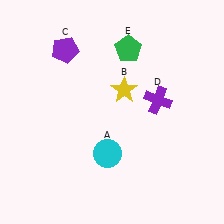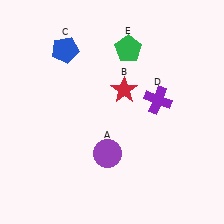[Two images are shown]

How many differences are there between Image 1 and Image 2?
There are 3 differences between the two images.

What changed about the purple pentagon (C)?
In Image 1, C is purple. In Image 2, it changed to blue.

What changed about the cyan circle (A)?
In Image 1, A is cyan. In Image 2, it changed to purple.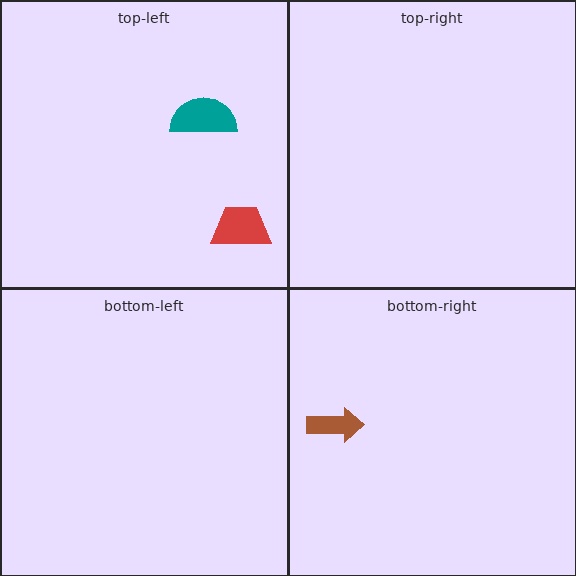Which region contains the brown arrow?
The bottom-right region.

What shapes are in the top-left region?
The teal semicircle, the red trapezoid.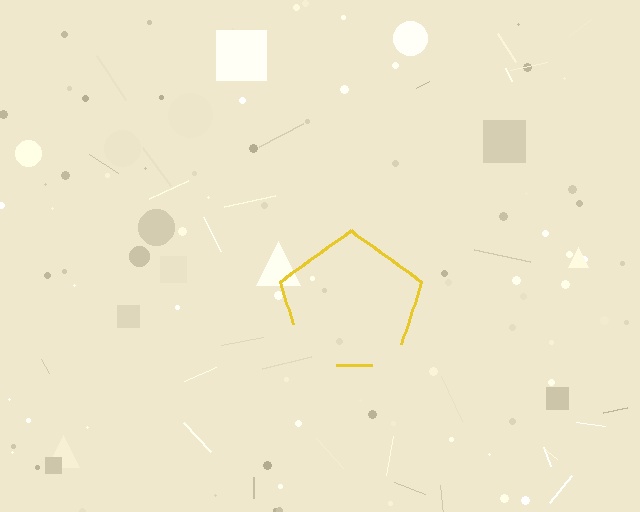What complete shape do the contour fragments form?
The contour fragments form a pentagon.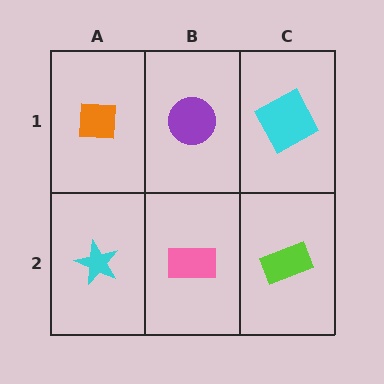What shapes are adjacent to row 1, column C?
A lime rectangle (row 2, column C), a purple circle (row 1, column B).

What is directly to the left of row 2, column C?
A pink rectangle.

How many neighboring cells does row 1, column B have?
3.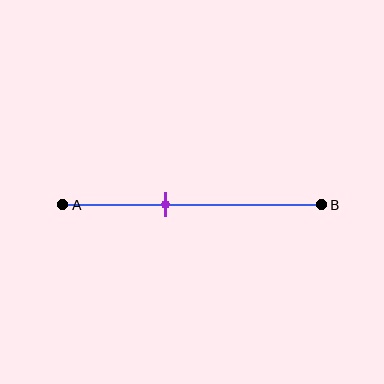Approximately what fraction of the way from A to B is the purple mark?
The purple mark is approximately 40% of the way from A to B.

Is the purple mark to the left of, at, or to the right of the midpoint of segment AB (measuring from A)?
The purple mark is to the left of the midpoint of segment AB.